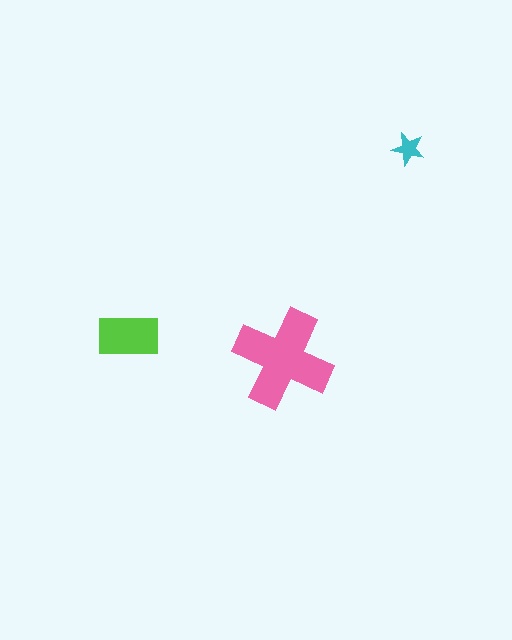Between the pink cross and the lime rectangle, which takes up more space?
The pink cross.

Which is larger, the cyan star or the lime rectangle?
The lime rectangle.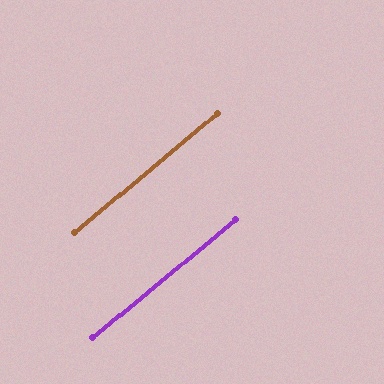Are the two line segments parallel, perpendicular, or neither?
Parallel — their directions differ by only 0.1°.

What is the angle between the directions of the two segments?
Approximately 0 degrees.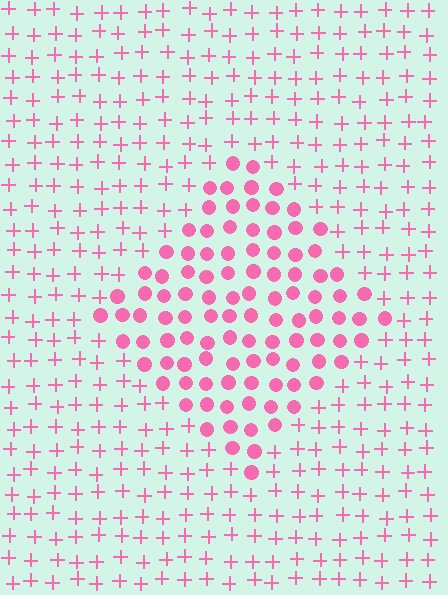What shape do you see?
I see a diamond.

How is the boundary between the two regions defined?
The boundary is defined by a change in element shape: circles inside vs. plus signs outside. All elements share the same color and spacing.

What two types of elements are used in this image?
The image uses circles inside the diamond region and plus signs outside it.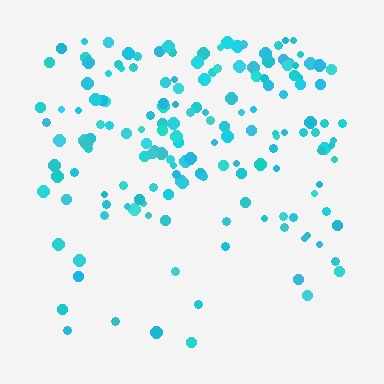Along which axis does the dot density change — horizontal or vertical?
Vertical.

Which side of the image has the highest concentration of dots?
The top.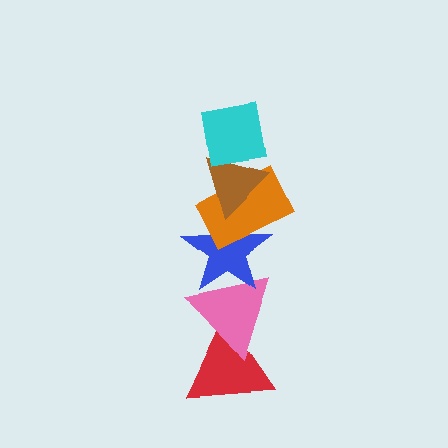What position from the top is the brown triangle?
The brown triangle is 2nd from the top.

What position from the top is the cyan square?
The cyan square is 1st from the top.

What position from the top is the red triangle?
The red triangle is 6th from the top.